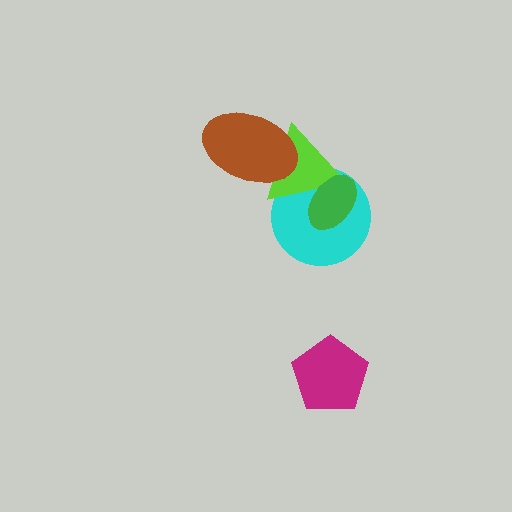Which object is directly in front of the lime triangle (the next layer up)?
The brown ellipse is directly in front of the lime triangle.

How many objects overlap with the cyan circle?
2 objects overlap with the cyan circle.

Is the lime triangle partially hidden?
Yes, it is partially covered by another shape.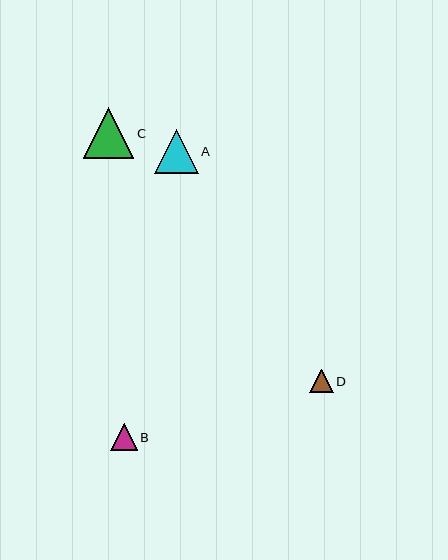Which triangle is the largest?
Triangle C is the largest with a size of approximately 51 pixels.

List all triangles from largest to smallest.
From largest to smallest: C, A, B, D.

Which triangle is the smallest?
Triangle D is the smallest with a size of approximately 24 pixels.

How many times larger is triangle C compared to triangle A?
Triangle C is approximately 1.2 times the size of triangle A.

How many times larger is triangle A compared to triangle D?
Triangle A is approximately 1.9 times the size of triangle D.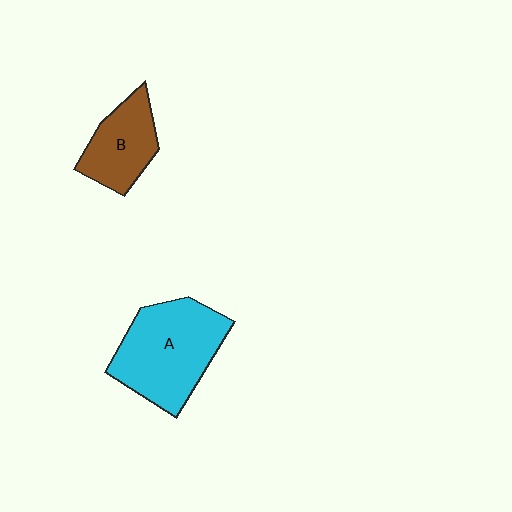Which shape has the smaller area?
Shape B (brown).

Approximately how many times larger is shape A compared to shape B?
Approximately 1.7 times.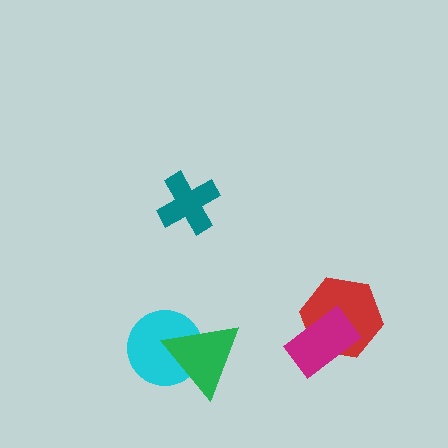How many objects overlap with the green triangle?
1 object overlaps with the green triangle.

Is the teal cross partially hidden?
No, no other shape covers it.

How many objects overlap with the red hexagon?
1 object overlaps with the red hexagon.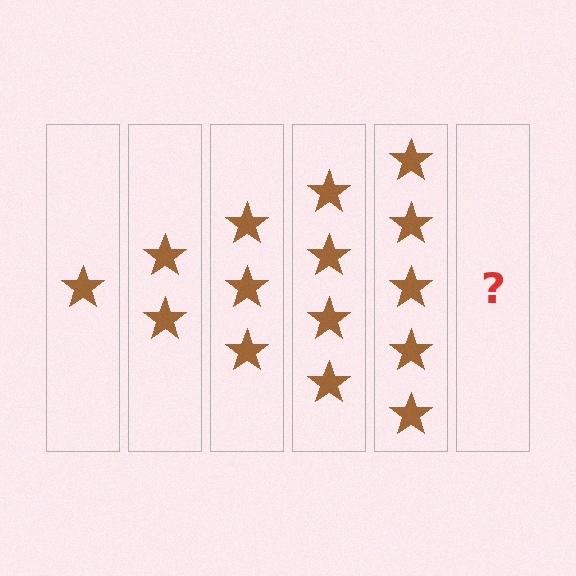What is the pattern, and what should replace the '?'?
The pattern is that each step adds one more star. The '?' should be 6 stars.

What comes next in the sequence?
The next element should be 6 stars.